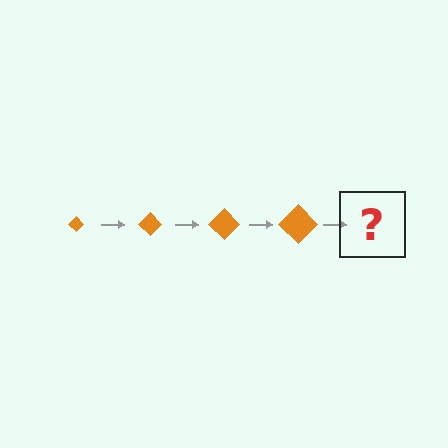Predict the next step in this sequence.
The next step is an orange diamond, larger than the previous one.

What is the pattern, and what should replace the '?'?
The pattern is that the diamond gets progressively larger each step. The '?' should be an orange diamond, larger than the previous one.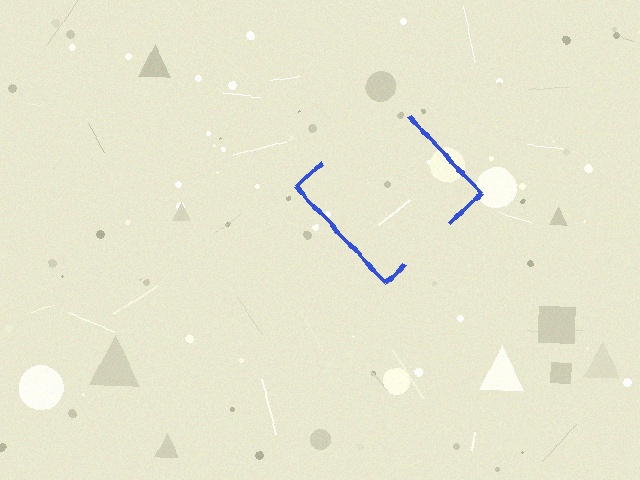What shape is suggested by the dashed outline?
The dashed outline suggests a diamond.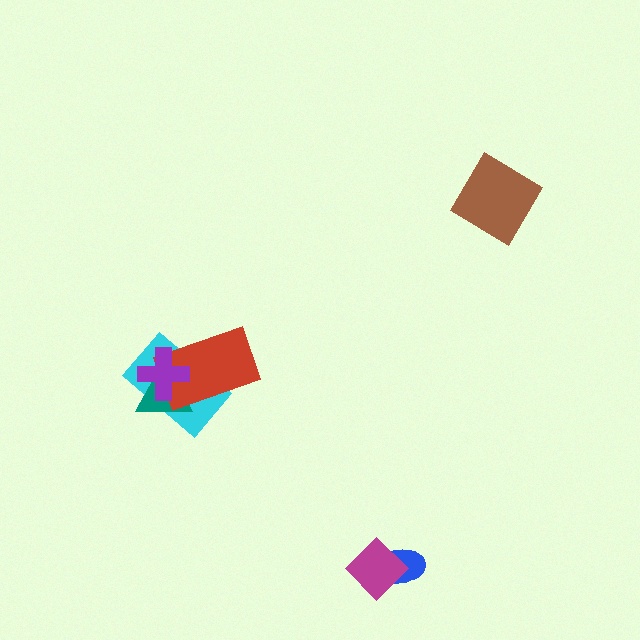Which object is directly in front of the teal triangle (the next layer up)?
The red rectangle is directly in front of the teal triangle.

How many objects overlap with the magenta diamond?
1 object overlaps with the magenta diamond.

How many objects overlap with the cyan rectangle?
3 objects overlap with the cyan rectangle.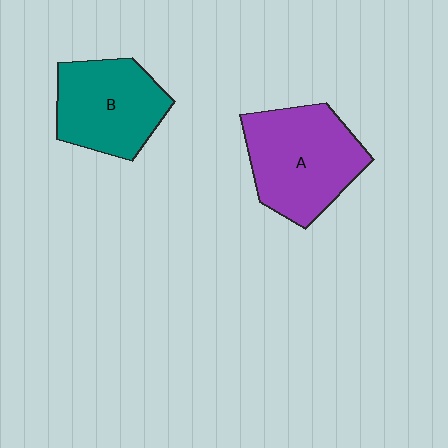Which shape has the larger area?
Shape A (purple).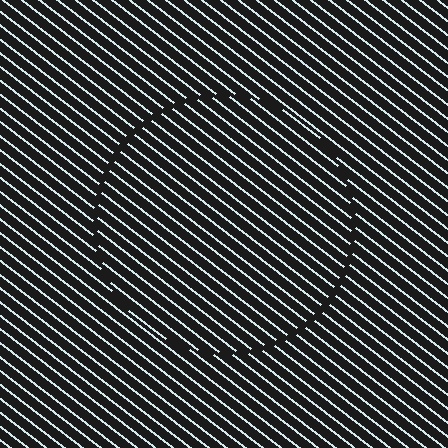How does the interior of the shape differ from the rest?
The interior of the shape contains the same grating, shifted by half a period — the contour is defined by the phase discontinuity where line-ends from the inner and outer gratings abut.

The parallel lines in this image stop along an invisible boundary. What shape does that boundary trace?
An illusory circle. The interior of the shape contains the same grating, shifted by half a period — the contour is defined by the phase discontinuity where line-ends from the inner and outer gratings abut.